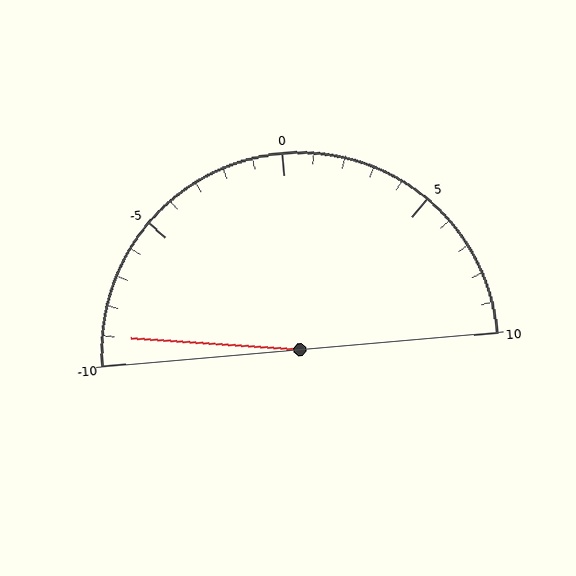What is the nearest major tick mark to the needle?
The nearest major tick mark is -10.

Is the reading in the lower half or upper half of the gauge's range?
The reading is in the lower half of the range (-10 to 10).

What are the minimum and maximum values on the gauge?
The gauge ranges from -10 to 10.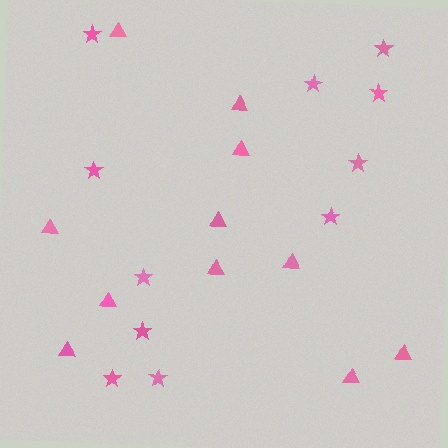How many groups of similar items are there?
There are 2 groups: one group of stars (11) and one group of triangles (11).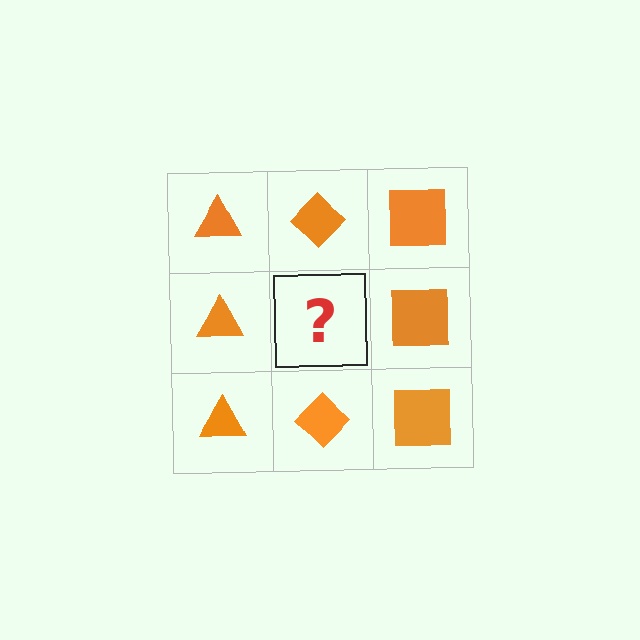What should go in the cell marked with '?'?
The missing cell should contain an orange diamond.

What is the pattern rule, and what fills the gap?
The rule is that each column has a consistent shape. The gap should be filled with an orange diamond.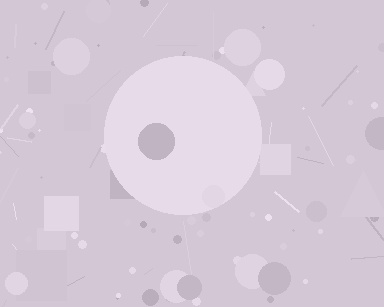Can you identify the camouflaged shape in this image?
The camouflaged shape is a circle.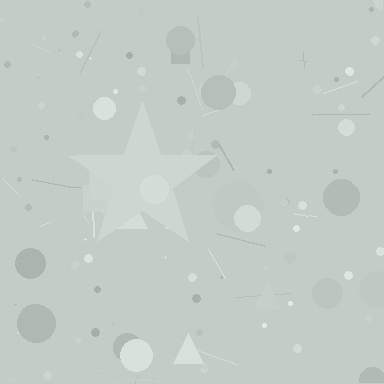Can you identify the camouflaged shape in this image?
The camouflaged shape is a star.